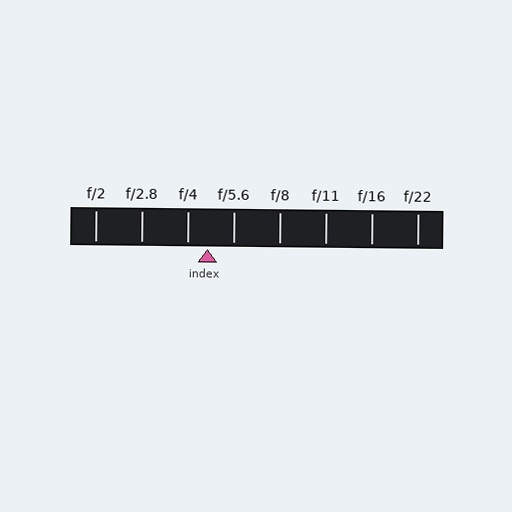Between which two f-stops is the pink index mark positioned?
The index mark is between f/4 and f/5.6.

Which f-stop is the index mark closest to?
The index mark is closest to f/4.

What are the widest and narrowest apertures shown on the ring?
The widest aperture shown is f/2 and the narrowest is f/22.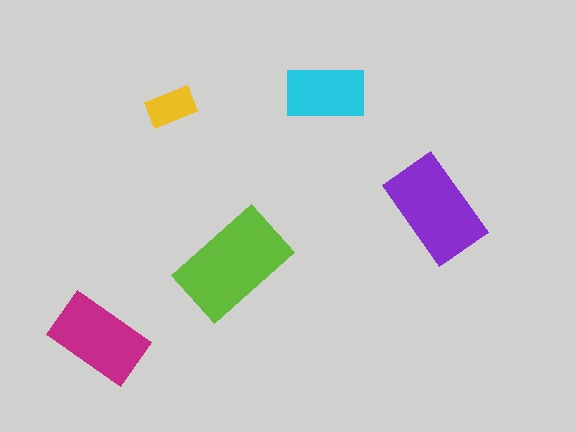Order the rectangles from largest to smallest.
the lime one, the purple one, the magenta one, the cyan one, the yellow one.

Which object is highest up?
The cyan rectangle is topmost.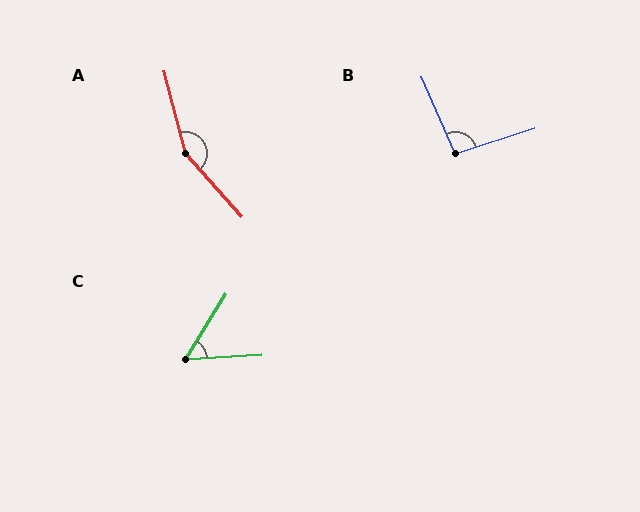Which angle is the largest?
A, at approximately 153 degrees.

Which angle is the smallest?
C, at approximately 54 degrees.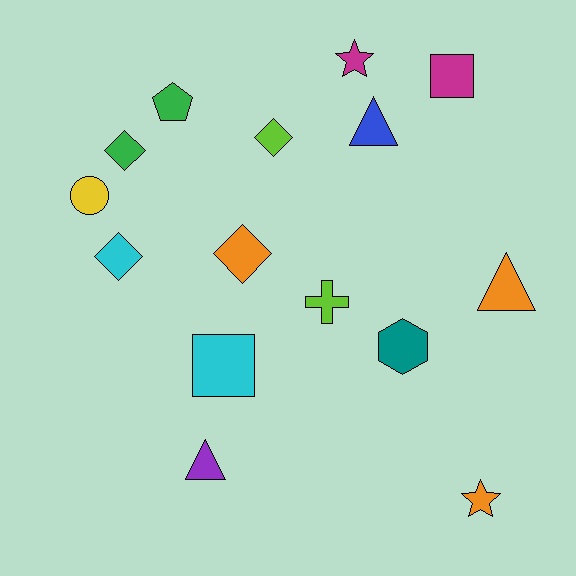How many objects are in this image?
There are 15 objects.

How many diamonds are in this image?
There are 4 diamonds.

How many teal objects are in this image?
There is 1 teal object.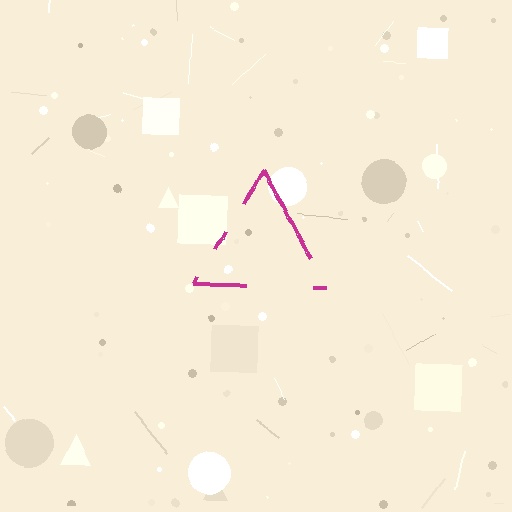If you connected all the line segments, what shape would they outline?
They would outline a triangle.